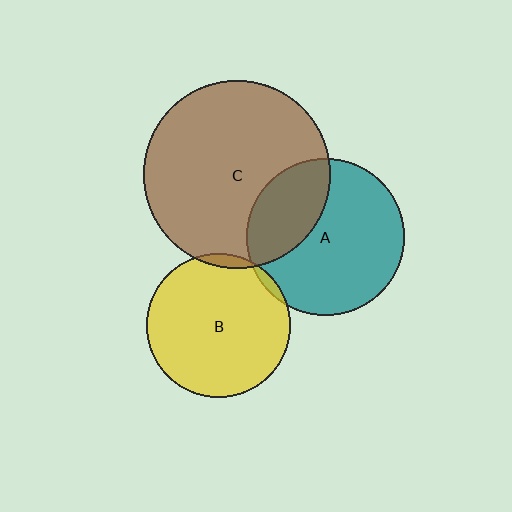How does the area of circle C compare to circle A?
Approximately 1.4 times.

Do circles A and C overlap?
Yes.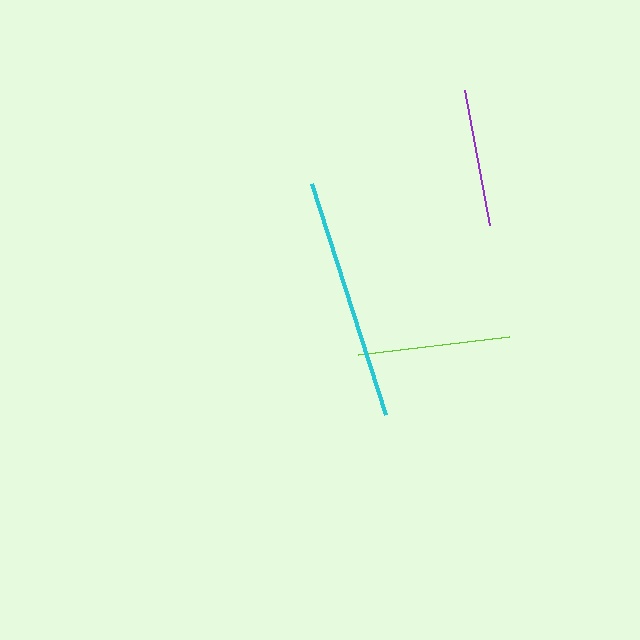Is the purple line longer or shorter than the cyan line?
The cyan line is longer than the purple line.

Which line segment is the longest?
The cyan line is the longest at approximately 243 pixels.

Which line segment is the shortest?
The purple line is the shortest at approximately 138 pixels.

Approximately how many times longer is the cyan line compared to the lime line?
The cyan line is approximately 1.6 times the length of the lime line.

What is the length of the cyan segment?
The cyan segment is approximately 243 pixels long.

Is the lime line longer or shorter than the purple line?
The lime line is longer than the purple line.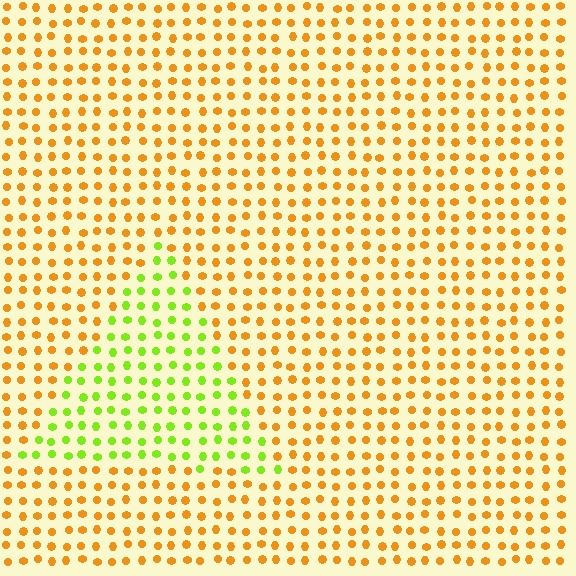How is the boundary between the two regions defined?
The boundary is defined purely by a slight shift in hue (about 58 degrees). Spacing, size, and orientation are identical on both sides.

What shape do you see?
I see a triangle.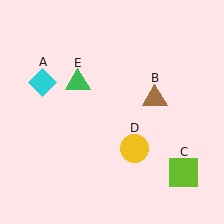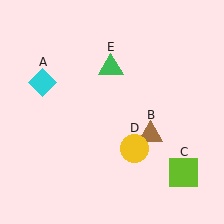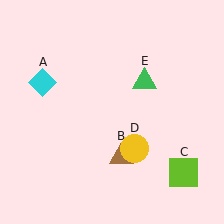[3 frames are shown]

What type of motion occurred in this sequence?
The brown triangle (object B), green triangle (object E) rotated clockwise around the center of the scene.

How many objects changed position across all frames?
2 objects changed position: brown triangle (object B), green triangle (object E).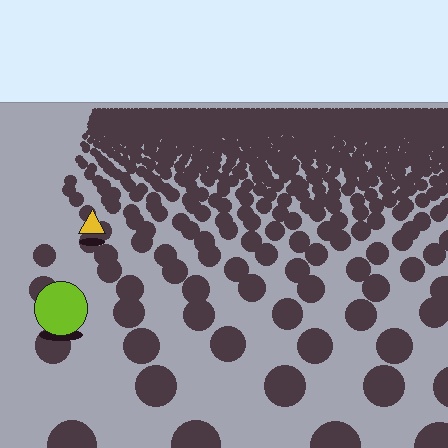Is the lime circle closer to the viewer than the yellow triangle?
Yes. The lime circle is closer — you can tell from the texture gradient: the ground texture is coarser near it.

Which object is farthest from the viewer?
The yellow triangle is farthest from the viewer. It appears smaller and the ground texture around it is denser.